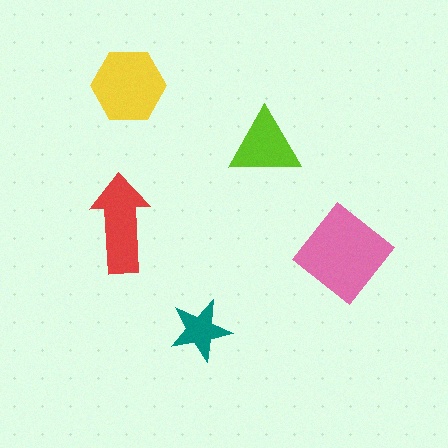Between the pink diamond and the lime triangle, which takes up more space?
The pink diamond.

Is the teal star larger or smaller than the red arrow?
Smaller.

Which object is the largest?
The pink diamond.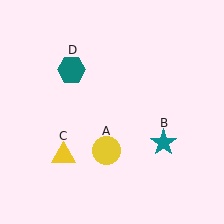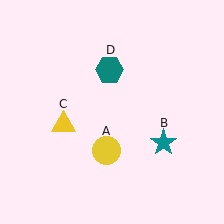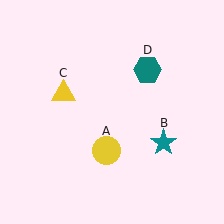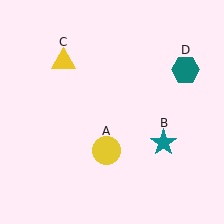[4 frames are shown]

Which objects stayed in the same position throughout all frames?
Yellow circle (object A) and teal star (object B) remained stationary.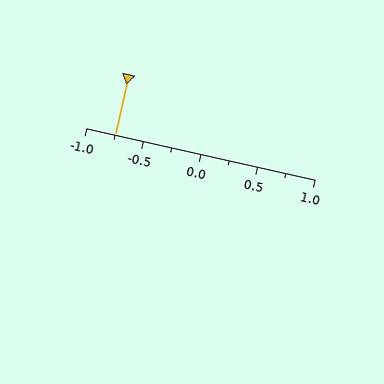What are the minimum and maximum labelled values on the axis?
The axis runs from -1.0 to 1.0.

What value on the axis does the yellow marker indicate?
The marker indicates approximately -0.75.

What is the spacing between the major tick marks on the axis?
The major ticks are spaced 0.5 apart.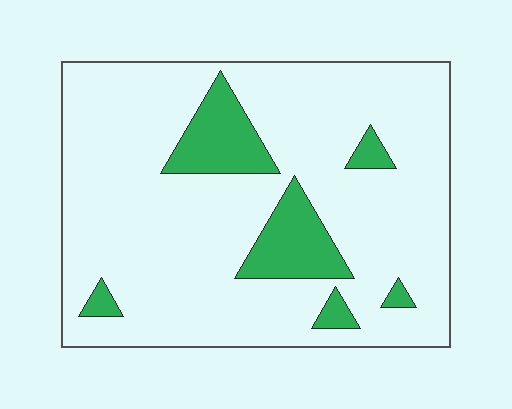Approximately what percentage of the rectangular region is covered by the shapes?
Approximately 15%.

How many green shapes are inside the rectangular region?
6.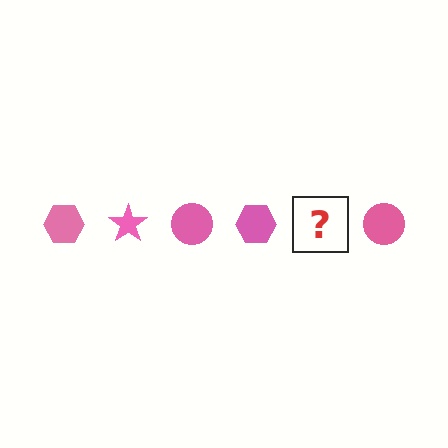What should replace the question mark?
The question mark should be replaced with a pink star.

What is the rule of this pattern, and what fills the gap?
The rule is that the pattern cycles through hexagon, star, circle shapes in pink. The gap should be filled with a pink star.